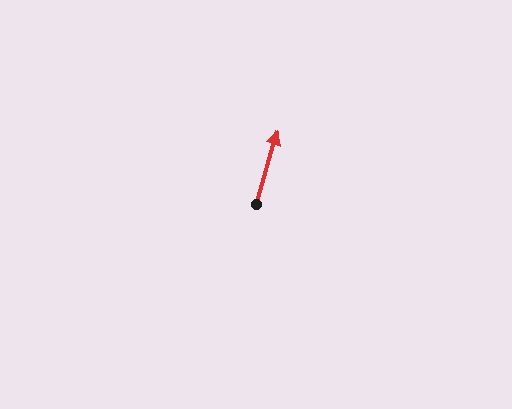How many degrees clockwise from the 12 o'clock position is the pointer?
Approximately 16 degrees.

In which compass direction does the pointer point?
North.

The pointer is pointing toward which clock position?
Roughly 1 o'clock.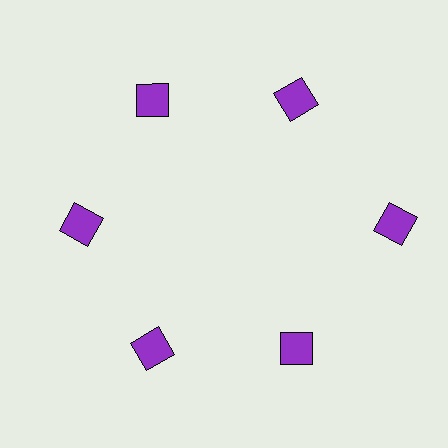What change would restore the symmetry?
The symmetry would be restored by moving it inward, back onto the ring so that all 6 diamonds sit at equal angles and equal distance from the center.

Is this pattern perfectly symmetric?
No. The 6 purple diamonds are arranged in a ring, but one element near the 3 o'clock position is pushed outward from the center, breaking the 6-fold rotational symmetry.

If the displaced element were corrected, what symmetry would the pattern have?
It would have 6-fold rotational symmetry — the pattern would map onto itself every 60 degrees.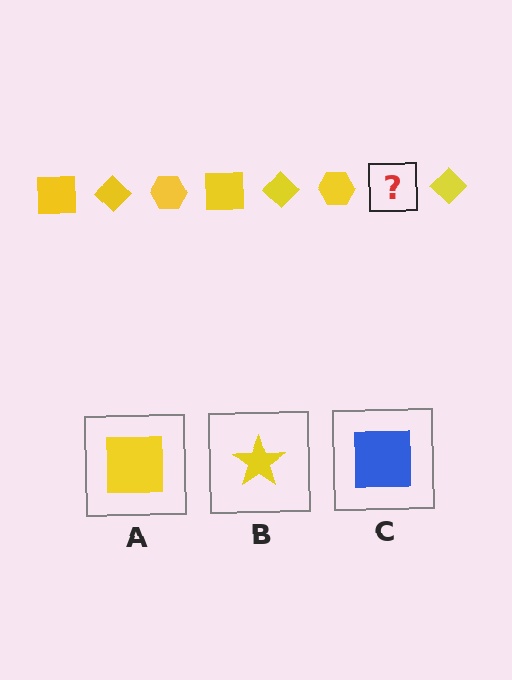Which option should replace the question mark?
Option A.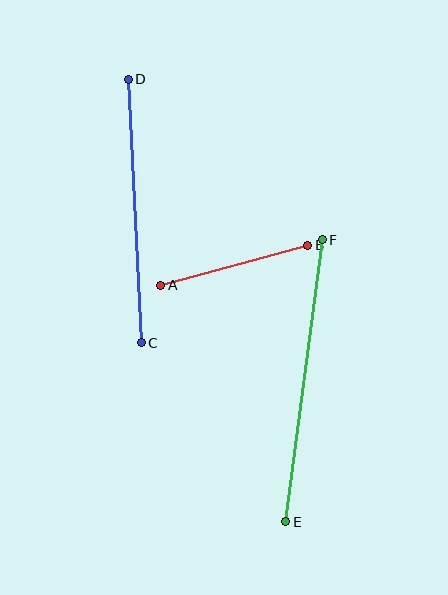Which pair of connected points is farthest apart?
Points E and F are farthest apart.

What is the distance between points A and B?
The distance is approximately 152 pixels.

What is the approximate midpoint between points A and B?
The midpoint is at approximately (234, 265) pixels.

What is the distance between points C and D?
The distance is approximately 264 pixels.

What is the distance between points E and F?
The distance is approximately 284 pixels.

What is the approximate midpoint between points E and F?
The midpoint is at approximately (304, 381) pixels.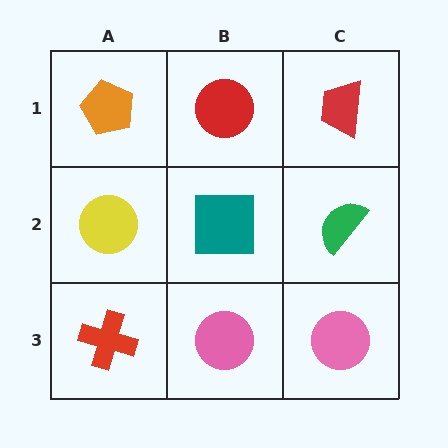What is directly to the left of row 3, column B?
A red cross.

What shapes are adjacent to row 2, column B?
A red circle (row 1, column B), a pink circle (row 3, column B), a yellow circle (row 2, column A), a green semicircle (row 2, column C).